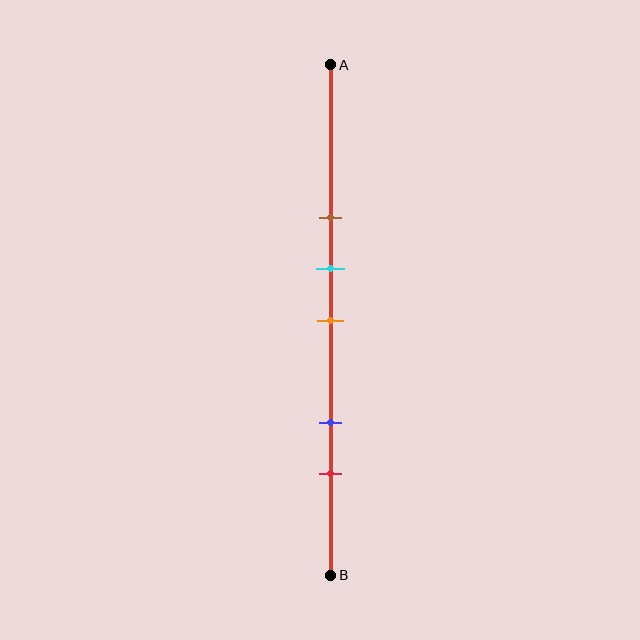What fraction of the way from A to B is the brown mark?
The brown mark is approximately 30% (0.3) of the way from A to B.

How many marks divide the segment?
There are 5 marks dividing the segment.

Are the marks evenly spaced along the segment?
No, the marks are not evenly spaced.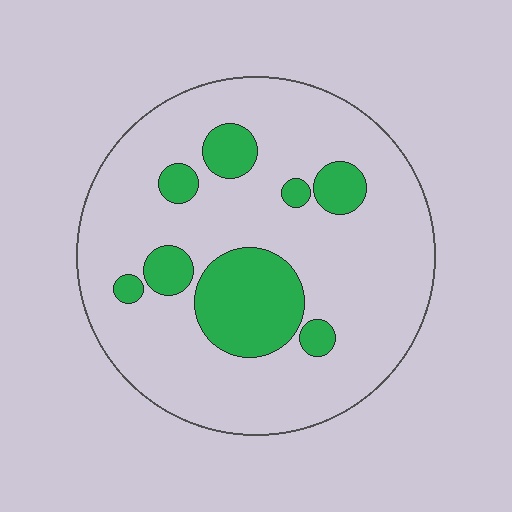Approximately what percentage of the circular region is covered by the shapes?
Approximately 20%.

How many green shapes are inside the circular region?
8.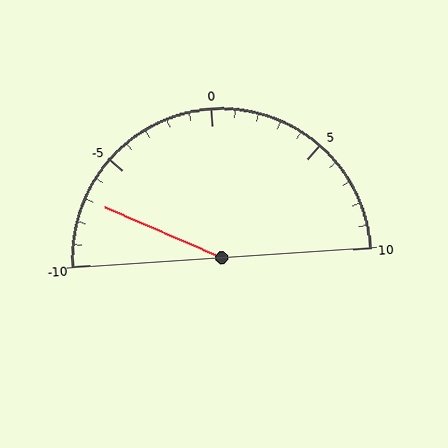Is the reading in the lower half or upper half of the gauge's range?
The reading is in the lower half of the range (-10 to 10).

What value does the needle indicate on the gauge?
The needle indicates approximately -7.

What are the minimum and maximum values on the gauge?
The gauge ranges from -10 to 10.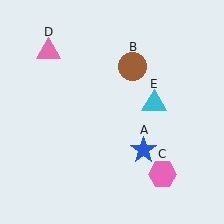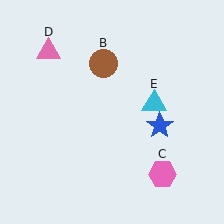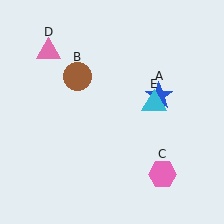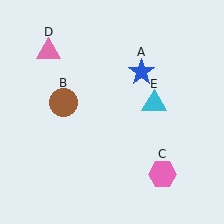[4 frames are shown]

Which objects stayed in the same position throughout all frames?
Pink hexagon (object C) and pink triangle (object D) and cyan triangle (object E) remained stationary.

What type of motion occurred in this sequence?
The blue star (object A), brown circle (object B) rotated counterclockwise around the center of the scene.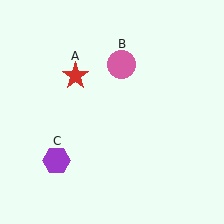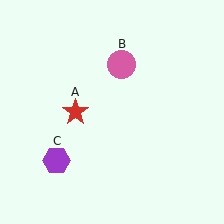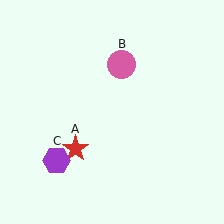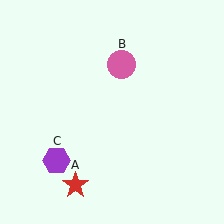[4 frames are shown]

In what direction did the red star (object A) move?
The red star (object A) moved down.